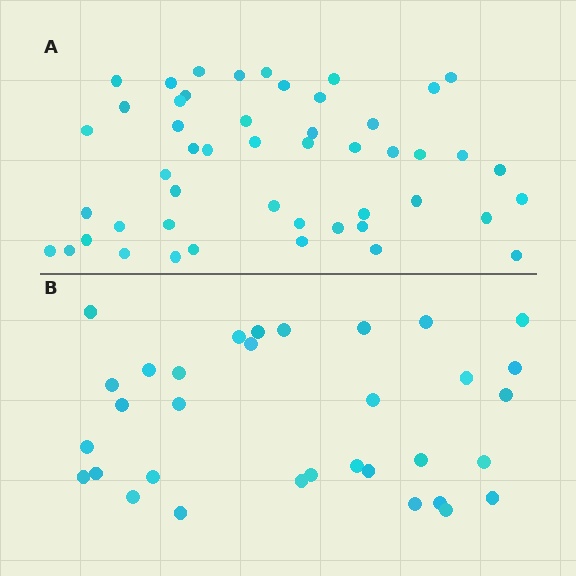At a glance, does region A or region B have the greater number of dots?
Region A (the top region) has more dots.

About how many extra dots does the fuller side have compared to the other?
Region A has approximately 15 more dots than region B.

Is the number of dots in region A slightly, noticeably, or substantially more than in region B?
Region A has substantially more. The ratio is roughly 1.5 to 1.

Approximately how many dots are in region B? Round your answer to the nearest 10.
About 30 dots. (The exact count is 33, which rounds to 30.)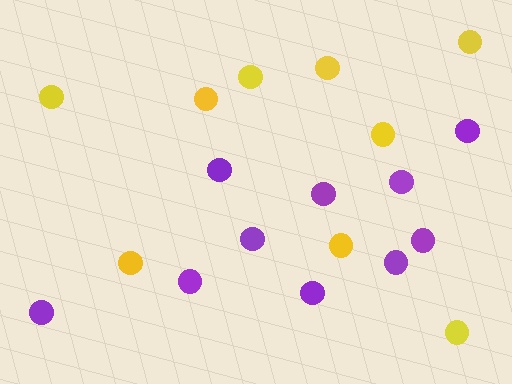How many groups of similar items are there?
There are 2 groups: one group of purple circles (10) and one group of yellow circles (9).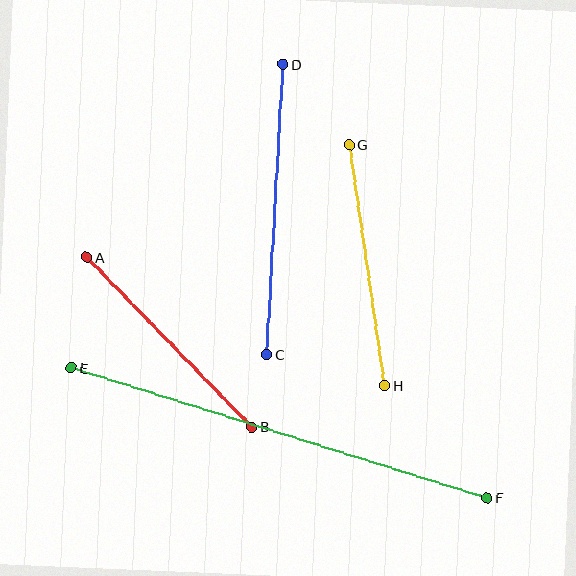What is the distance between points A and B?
The distance is approximately 237 pixels.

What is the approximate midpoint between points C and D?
The midpoint is at approximately (275, 209) pixels.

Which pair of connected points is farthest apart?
Points E and F are farthest apart.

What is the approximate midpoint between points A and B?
The midpoint is at approximately (169, 342) pixels.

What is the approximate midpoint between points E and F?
The midpoint is at approximately (279, 433) pixels.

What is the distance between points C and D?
The distance is approximately 290 pixels.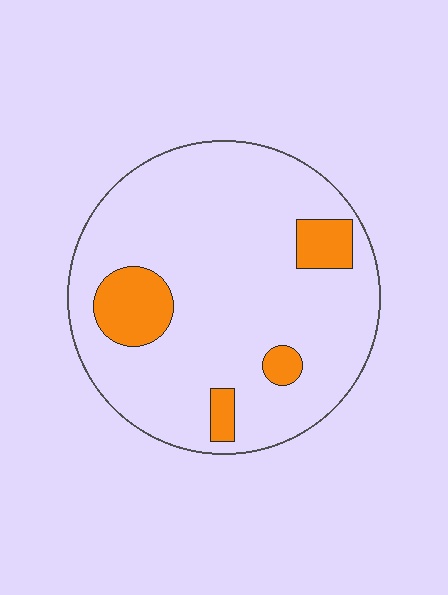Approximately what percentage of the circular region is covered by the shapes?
Approximately 15%.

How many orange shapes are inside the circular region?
4.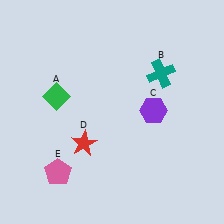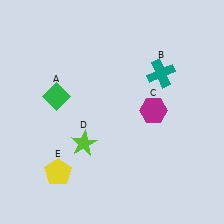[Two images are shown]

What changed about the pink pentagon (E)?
In Image 1, E is pink. In Image 2, it changed to yellow.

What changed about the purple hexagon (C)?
In Image 1, C is purple. In Image 2, it changed to magenta.